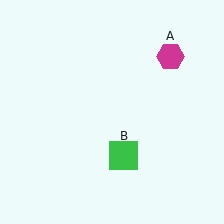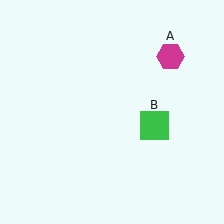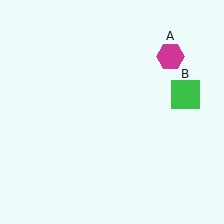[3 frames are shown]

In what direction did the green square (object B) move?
The green square (object B) moved up and to the right.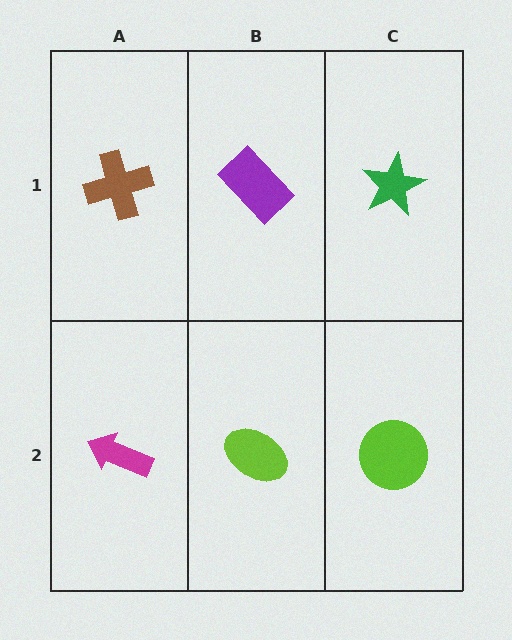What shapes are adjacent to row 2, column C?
A green star (row 1, column C), a lime ellipse (row 2, column B).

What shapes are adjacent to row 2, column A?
A brown cross (row 1, column A), a lime ellipse (row 2, column B).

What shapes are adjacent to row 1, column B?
A lime ellipse (row 2, column B), a brown cross (row 1, column A), a green star (row 1, column C).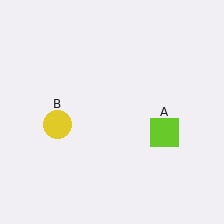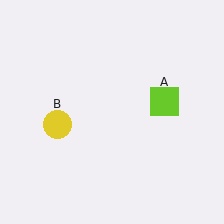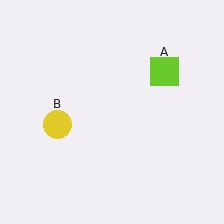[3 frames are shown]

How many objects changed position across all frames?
1 object changed position: lime square (object A).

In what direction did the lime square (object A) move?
The lime square (object A) moved up.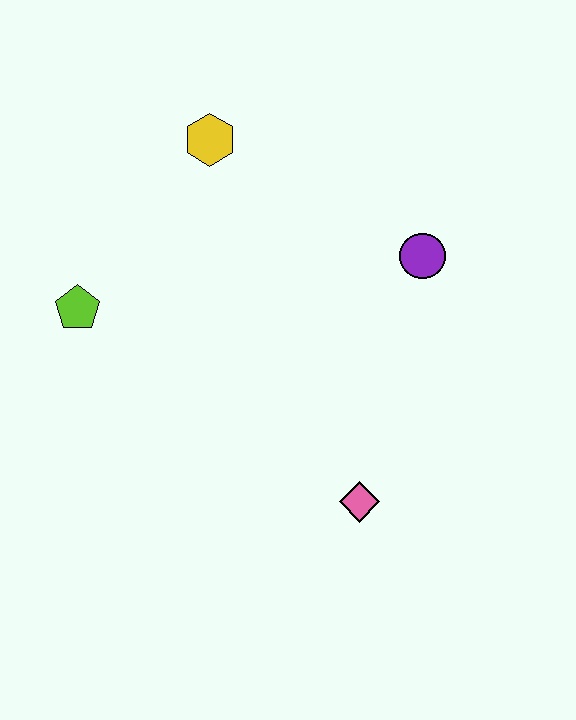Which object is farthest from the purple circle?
The lime pentagon is farthest from the purple circle.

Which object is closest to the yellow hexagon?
The lime pentagon is closest to the yellow hexagon.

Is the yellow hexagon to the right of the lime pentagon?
Yes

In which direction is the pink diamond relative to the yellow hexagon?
The pink diamond is below the yellow hexagon.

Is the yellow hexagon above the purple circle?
Yes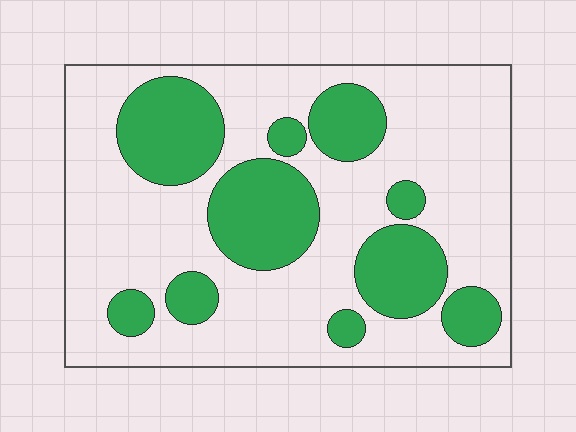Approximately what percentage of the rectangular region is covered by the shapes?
Approximately 30%.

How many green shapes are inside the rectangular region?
10.